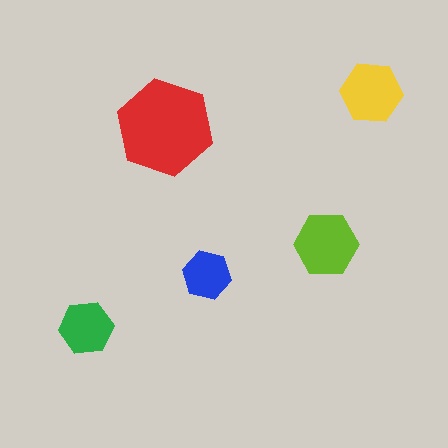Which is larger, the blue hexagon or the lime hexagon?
The lime one.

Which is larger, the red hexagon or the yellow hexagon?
The red one.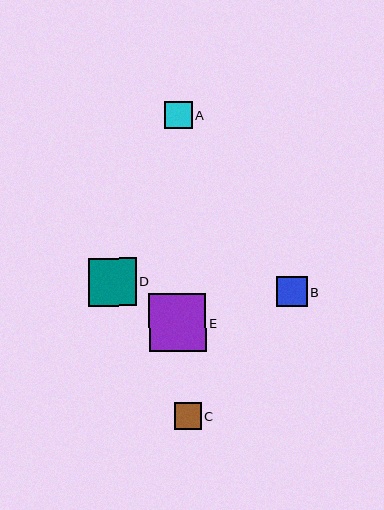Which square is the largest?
Square E is the largest with a size of approximately 57 pixels.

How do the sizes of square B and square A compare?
Square B and square A are approximately the same size.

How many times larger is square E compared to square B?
Square E is approximately 1.9 times the size of square B.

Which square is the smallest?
Square C is the smallest with a size of approximately 27 pixels.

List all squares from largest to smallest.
From largest to smallest: E, D, B, A, C.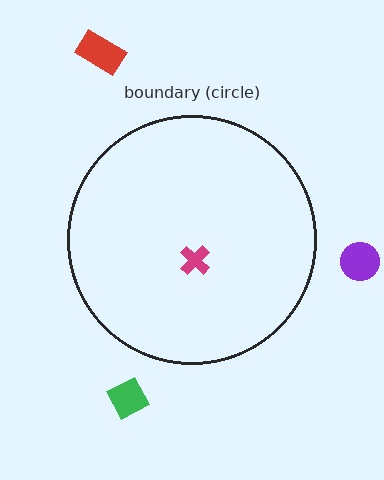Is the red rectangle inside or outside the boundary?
Outside.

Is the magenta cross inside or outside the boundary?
Inside.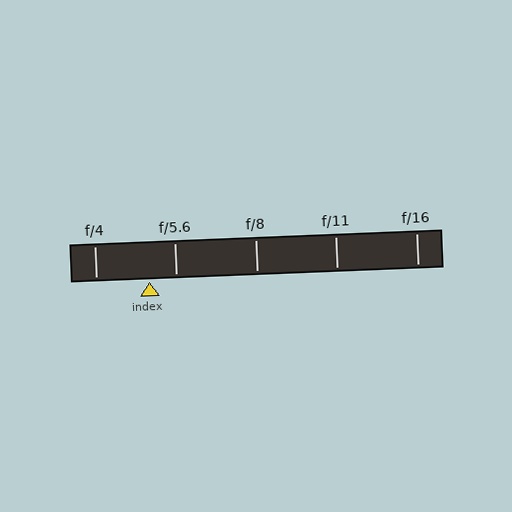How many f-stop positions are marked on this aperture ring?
There are 5 f-stop positions marked.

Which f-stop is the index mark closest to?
The index mark is closest to f/5.6.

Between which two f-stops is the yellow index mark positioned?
The index mark is between f/4 and f/5.6.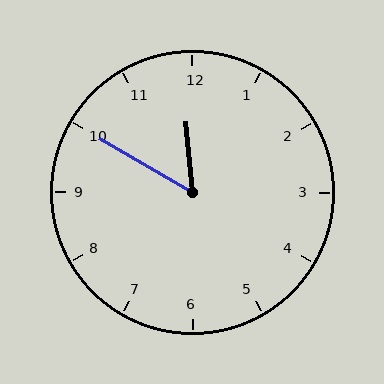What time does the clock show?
11:50.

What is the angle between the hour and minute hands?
Approximately 55 degrees.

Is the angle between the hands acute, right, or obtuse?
It is acute.